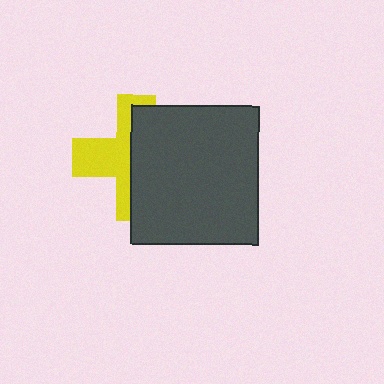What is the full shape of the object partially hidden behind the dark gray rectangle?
The partially hidden object is a yellow cross.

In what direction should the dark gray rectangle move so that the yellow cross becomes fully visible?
The dark gray rectangle should move right. That is the shortest direction to clear the overlap and leave the yellow cross fully visible.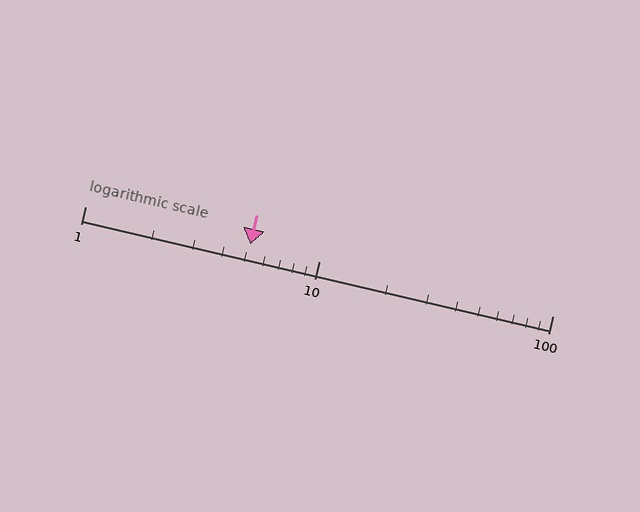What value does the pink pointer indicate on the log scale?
The pointer indicates approximately 5.1.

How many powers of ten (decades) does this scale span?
The scale spans 2 decades, from 1 to 100.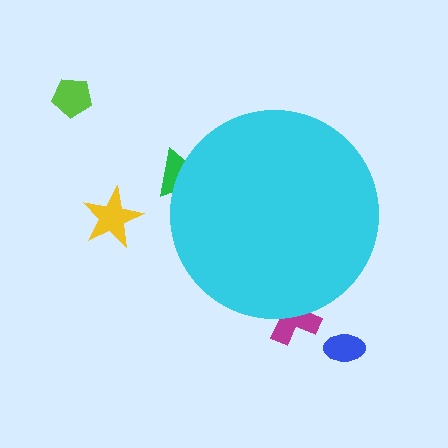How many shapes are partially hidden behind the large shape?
2 shapes are partially hidden.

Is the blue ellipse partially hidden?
No, the blue ellipse is fully visible.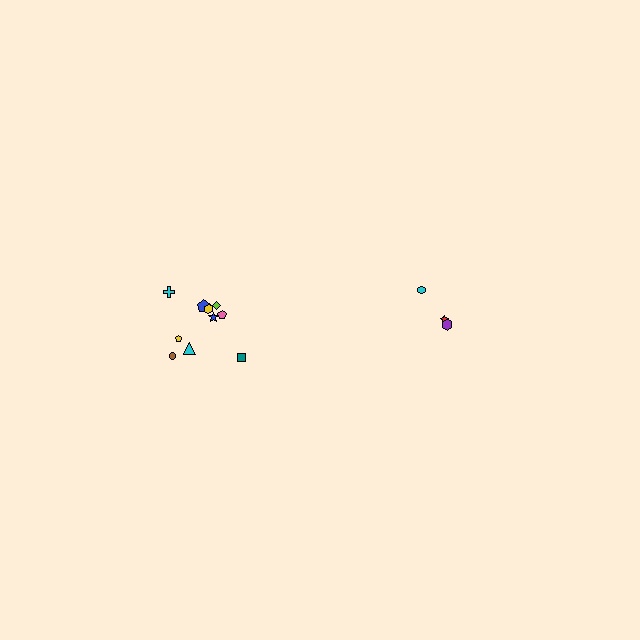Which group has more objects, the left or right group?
The left group.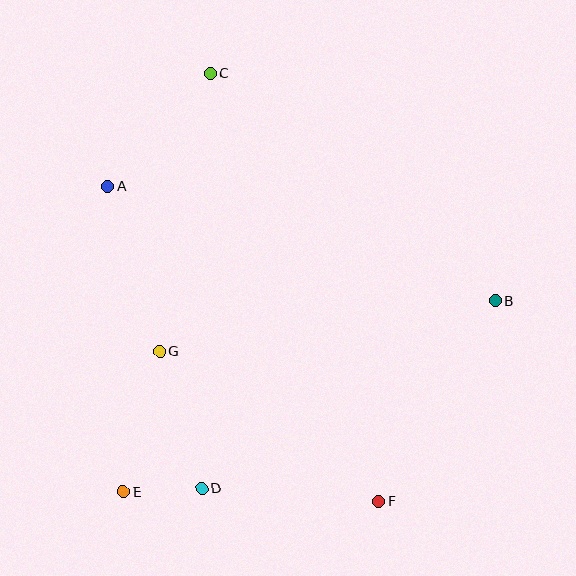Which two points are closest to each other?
Points D and E are closest to each other.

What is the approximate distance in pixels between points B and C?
The distance between B and C is approximately 365 pixels.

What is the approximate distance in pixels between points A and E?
The distance between A and E is approximately 306 pixels.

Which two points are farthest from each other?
Points C and F are farthest from each other.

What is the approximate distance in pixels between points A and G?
The distance between A and G is approximately 172 pixels.